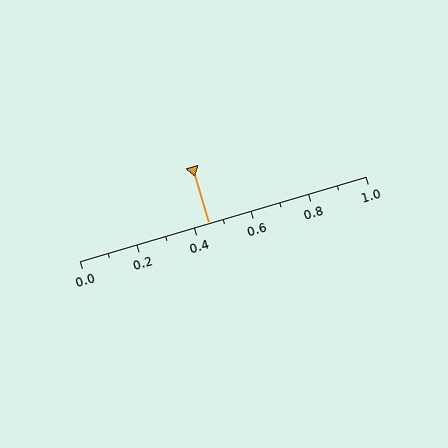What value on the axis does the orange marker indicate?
The marker indicates approximately 0.45.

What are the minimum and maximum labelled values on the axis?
The axis runs from 0.0 to 1.0.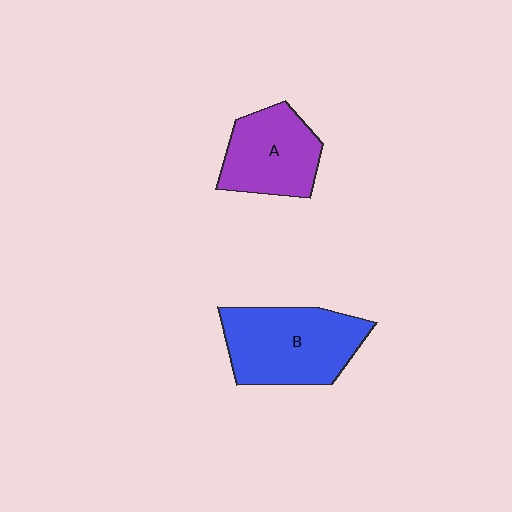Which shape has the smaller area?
Shape A (purple).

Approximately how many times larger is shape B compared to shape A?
Approximately 1.3 times.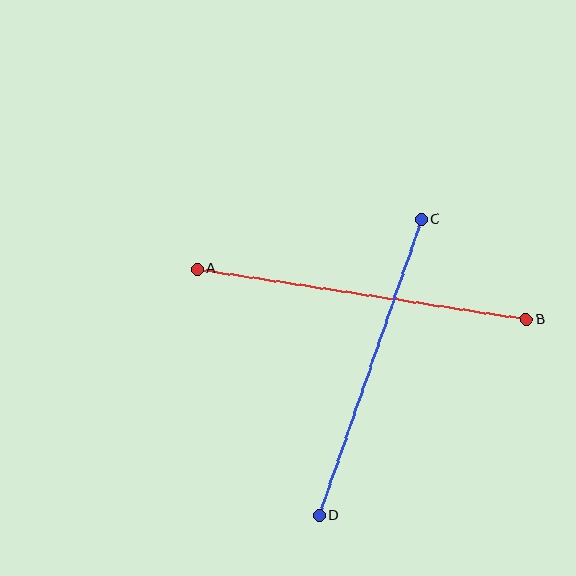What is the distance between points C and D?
The distance is approximately 313 pixels.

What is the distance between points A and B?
The distance is approximately 333 pixels.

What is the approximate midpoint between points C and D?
The midpoint is at approximately (370, 368) pixels.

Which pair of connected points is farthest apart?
Points A and B are farthest apart.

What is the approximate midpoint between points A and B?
The midpoint is at approximately (362, 294) pixels.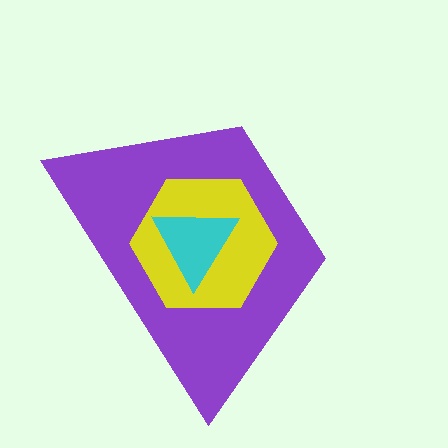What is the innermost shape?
The cyan triangle.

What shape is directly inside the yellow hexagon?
The cyan triangle.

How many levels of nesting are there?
3.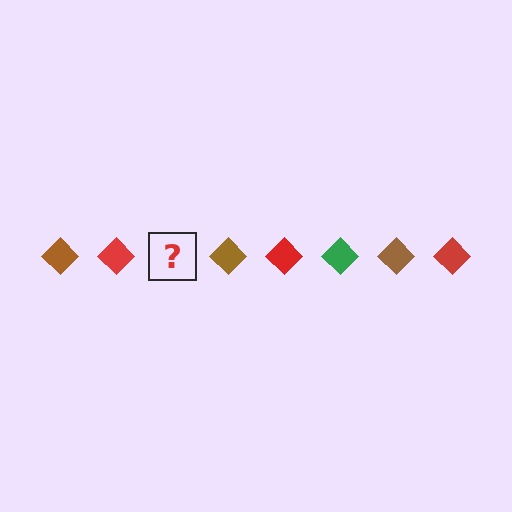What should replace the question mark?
The question mark should be replaced with a green diamond.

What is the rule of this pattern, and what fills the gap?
The rule is that the pattern cycles through brown, red, green diamonds. The gap should be filled with a green diamond.